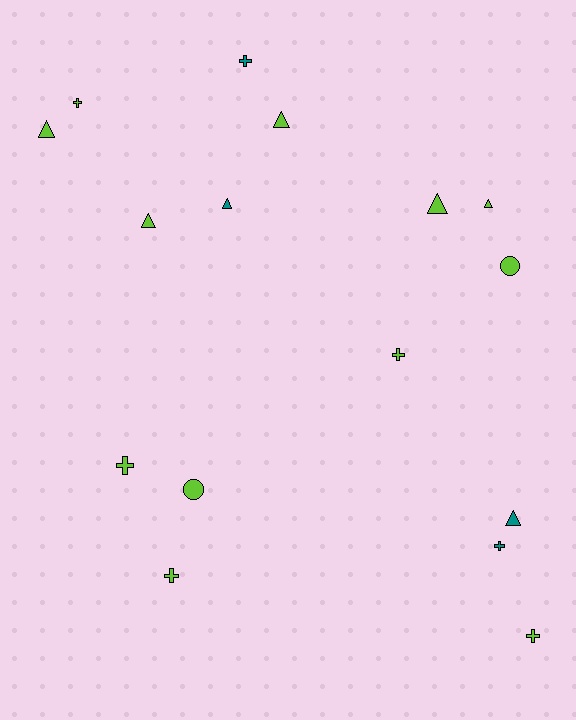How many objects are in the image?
There are 16 objects.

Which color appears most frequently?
Lime, with 12 objects.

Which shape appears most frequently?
Cross, with 7 objects.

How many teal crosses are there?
There are 2 teal crosses.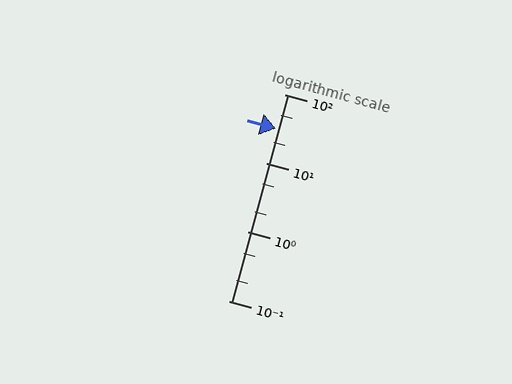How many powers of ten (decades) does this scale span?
The scale spans 3 decades, from 0.1 to 100.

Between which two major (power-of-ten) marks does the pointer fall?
The pointer is between 10 and 100.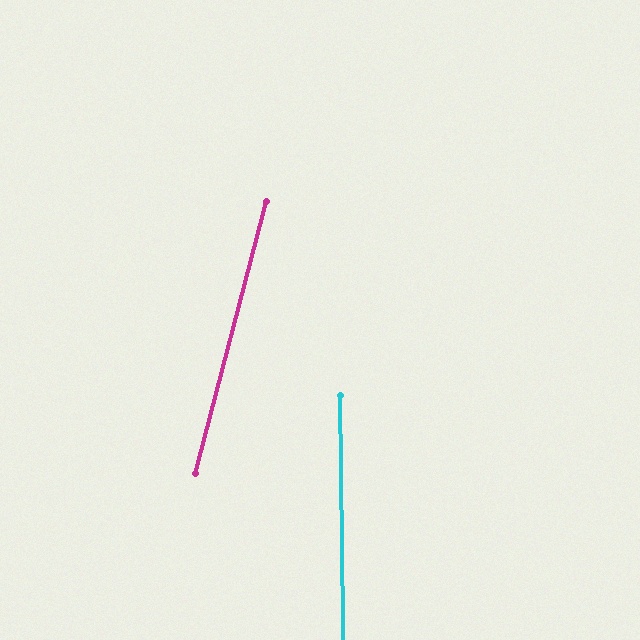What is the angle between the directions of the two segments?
Approximately 16 degrees.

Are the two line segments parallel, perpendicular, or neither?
Neither parallel nor perpendicular — they differ by about 16°.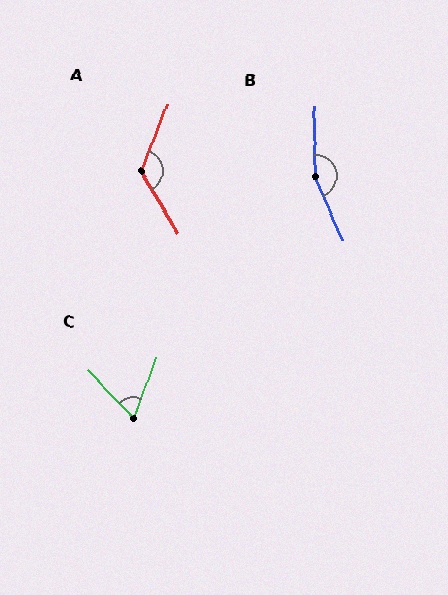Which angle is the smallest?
C, at approximately 64 degrees.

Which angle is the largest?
B, at approximately 158 degrees.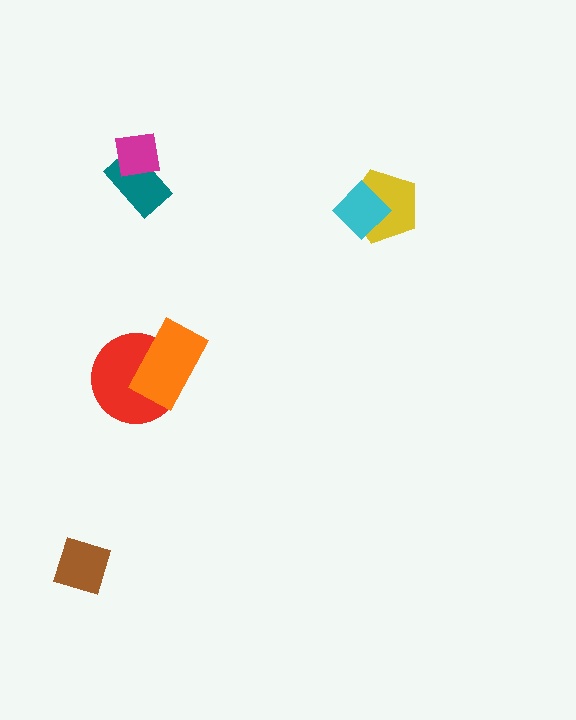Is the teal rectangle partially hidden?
Yes, it is partially covered by another shape.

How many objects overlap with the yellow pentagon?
1 object overlaps with the yellow pentagon.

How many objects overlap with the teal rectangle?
1 object overlaps with the teal rectangle.